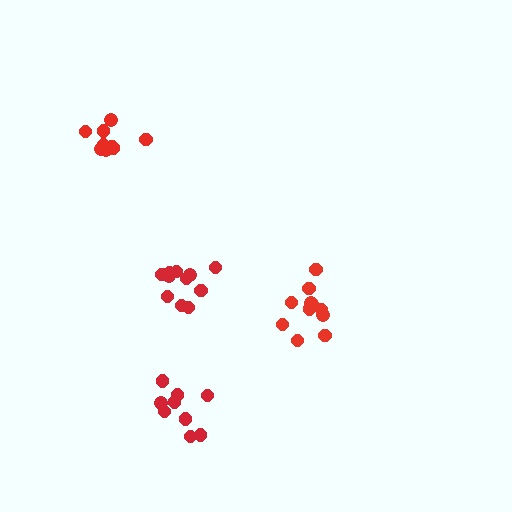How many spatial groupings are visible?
There are 4 spatial groupings.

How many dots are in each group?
Group 1: 11 dots, Group 2: 11 dots, Group 3: 9 dots, Group 4: 9 dots (40 total).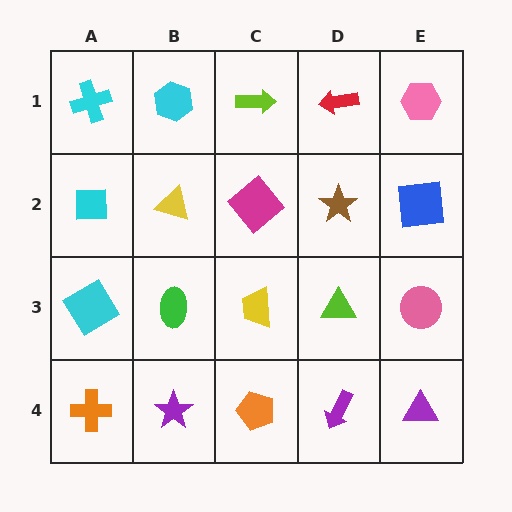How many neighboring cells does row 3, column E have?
3.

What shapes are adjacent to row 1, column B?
A yellow triangle (row 2, column B), a cyan cross (row 1, column A), a lime arrow (row 1, column C).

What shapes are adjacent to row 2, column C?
A lime arrow (row 1, column C), a yellow trapezoid (row 3, column C), a yellow triangle (row 2, column B), a brown star (row 2, column D).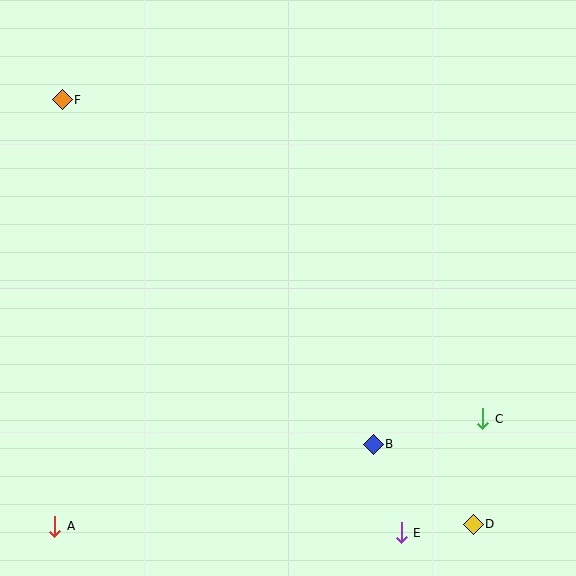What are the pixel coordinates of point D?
Point D is at (473, 524).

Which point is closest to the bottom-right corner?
Point D is closest to the bottom-right corner.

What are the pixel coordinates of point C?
Point C is at (483, 419).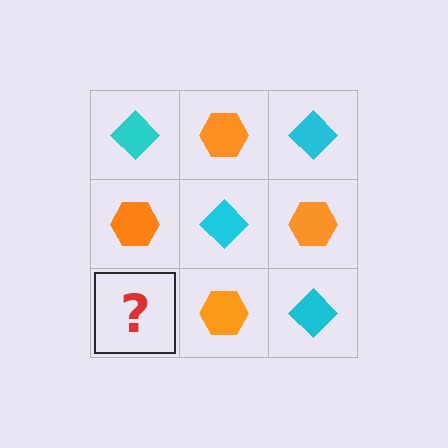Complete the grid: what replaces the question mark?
The question mark should be replaced with a cyan diamond.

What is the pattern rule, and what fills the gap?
The rule is that it alternates cyan diamond and orange hexagon in a checkerboard pattern. The gap should be filled with a cyan diamond.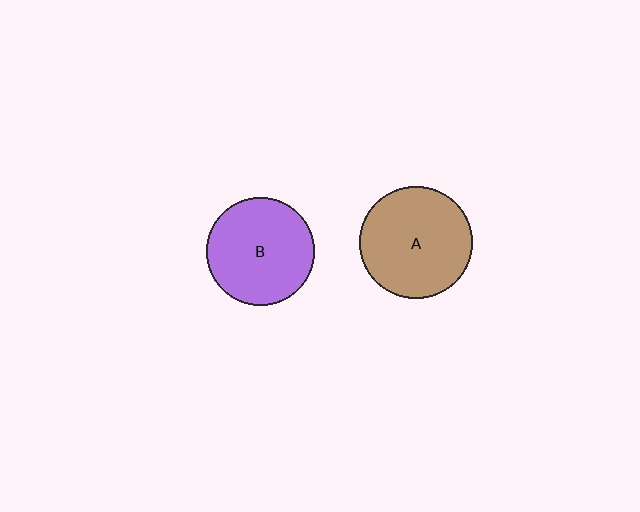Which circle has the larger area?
Circle A (brown).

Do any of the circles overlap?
No, none of the circles overlap.